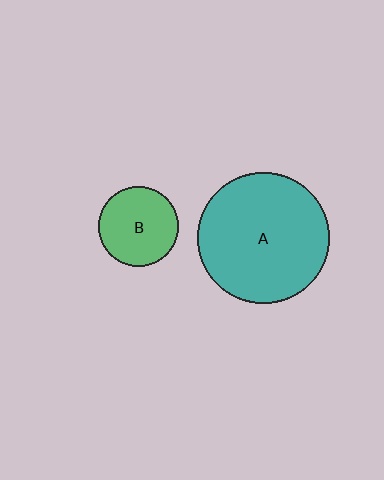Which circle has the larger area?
Circle A (teal).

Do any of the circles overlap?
No, none of the circles overlap.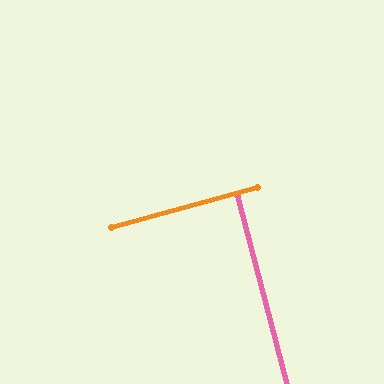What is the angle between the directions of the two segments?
Approximately 89 degrees.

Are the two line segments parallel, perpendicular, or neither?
Perpendicular — they meet at approximately 89°.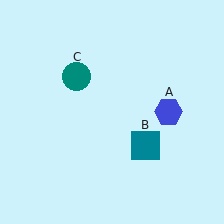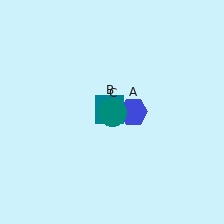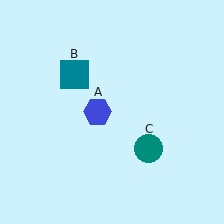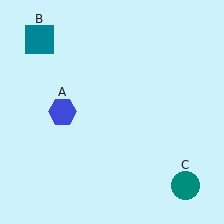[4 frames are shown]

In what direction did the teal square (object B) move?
The teal square (object B) moved up and to the left.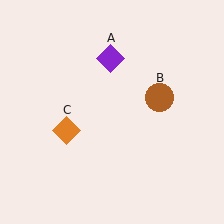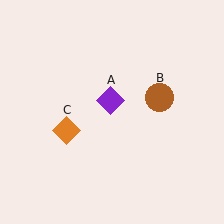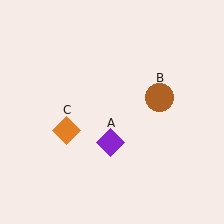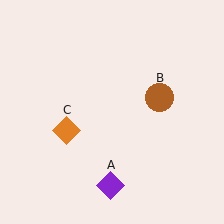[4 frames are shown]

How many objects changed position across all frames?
1 object changed position: purple diamond (object A).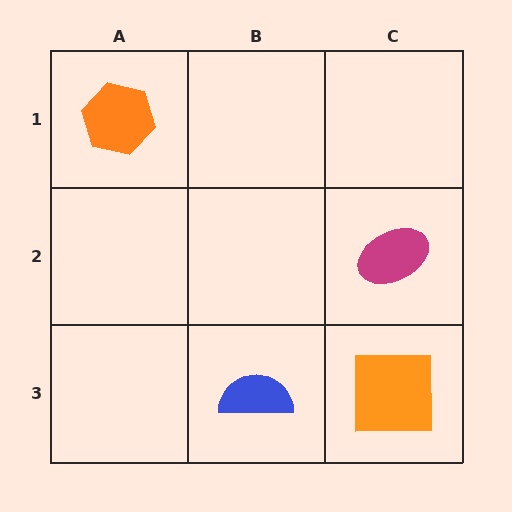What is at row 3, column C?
An orange square.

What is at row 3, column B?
A blue semicircle.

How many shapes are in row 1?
1 shape.